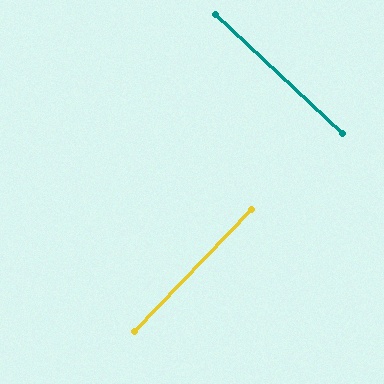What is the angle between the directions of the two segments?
Approximately 90 degrees.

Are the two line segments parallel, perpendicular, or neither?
Perpendicular — they meet at approximately 90°.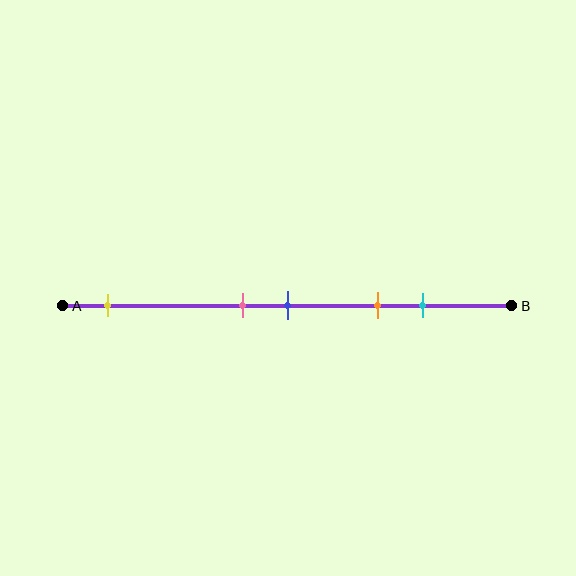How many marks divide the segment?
There are 5 marks dividing the segment.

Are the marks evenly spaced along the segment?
No, the marks are not evenly spaced.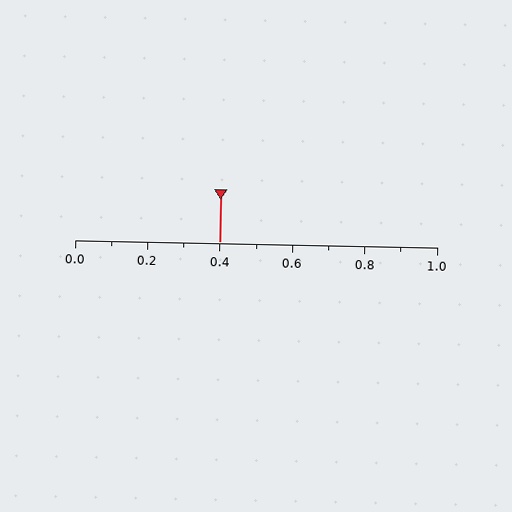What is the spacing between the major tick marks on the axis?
The major ticks are spaced 0.2 apart.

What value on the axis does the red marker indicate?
The marker indicates approximately 0.4.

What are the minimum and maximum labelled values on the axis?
The axis runs from 0.0 to 1.0.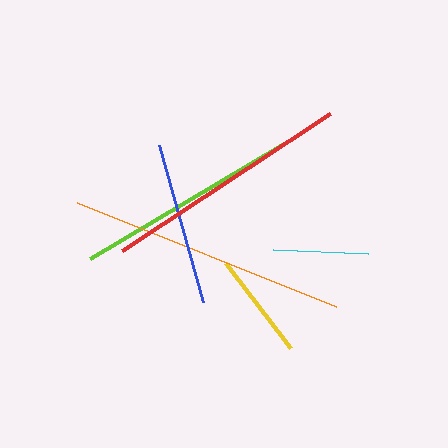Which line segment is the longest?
The orange line is the longest at approximately 279 pixels.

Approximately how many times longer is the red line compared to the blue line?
The red line is approximately 1.5 times the length of the blue line.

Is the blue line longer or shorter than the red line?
The red line is longer than the blue line.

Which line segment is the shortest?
The cyan line is the shortest at approximately 95 pixels.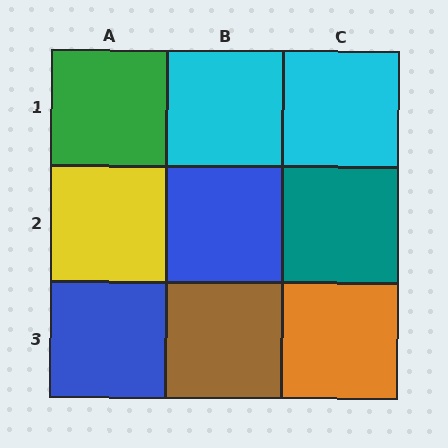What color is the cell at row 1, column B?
Cyan.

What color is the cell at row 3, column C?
Orange.